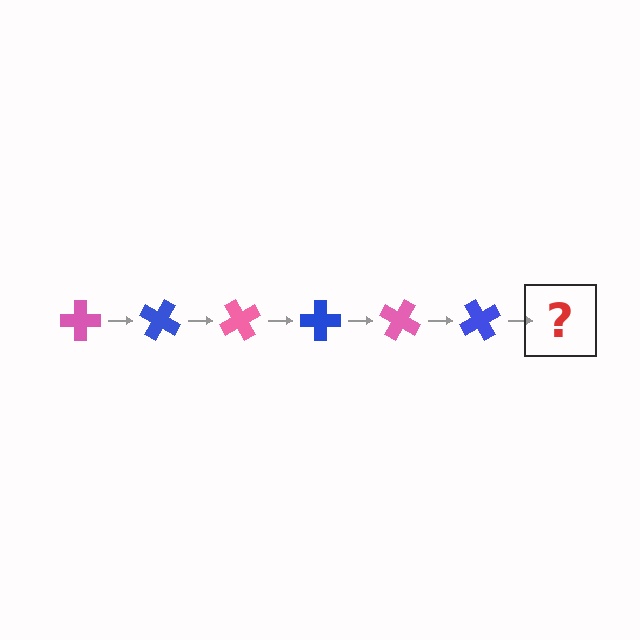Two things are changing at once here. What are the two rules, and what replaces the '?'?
The two rules are that it rotates 30 degrees each step and the color cycles through pink and blue. The '?' should be a pink cross, rotated 180 degrees from the start.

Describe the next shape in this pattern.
It should be a pink cross, rotated 180 degrees from the start.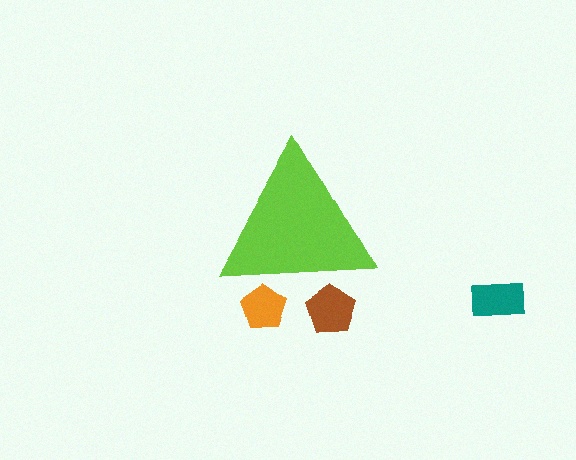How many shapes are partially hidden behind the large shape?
2 shapes are partially hidden.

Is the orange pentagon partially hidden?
Yes, the orange pentagon is partially hidden behind the lime triangle.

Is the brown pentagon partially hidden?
Yes, the brown pentagon is partially hidden behind the lime triangle.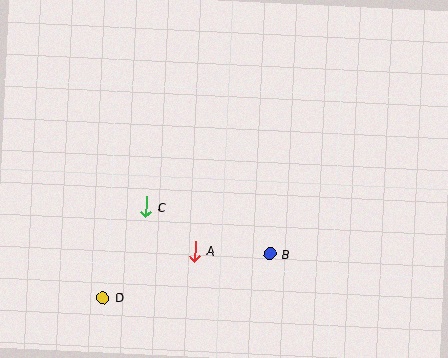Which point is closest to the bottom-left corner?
Point D is closest to the bottom-left corner.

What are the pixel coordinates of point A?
Point A is at (195, 251).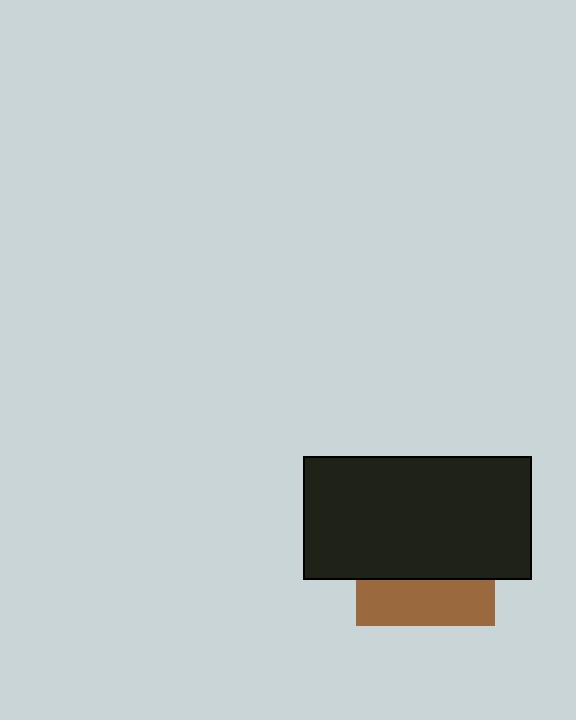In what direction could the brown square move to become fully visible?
The brown square could move down. That would shift it out from behind the black rectangle entirely.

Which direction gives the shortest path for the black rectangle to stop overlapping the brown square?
Moving up gives the shortest separation.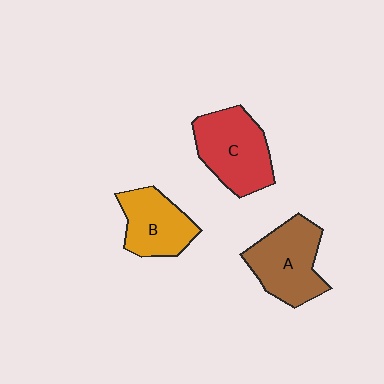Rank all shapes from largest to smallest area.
From largest to smallest: C (red), A (brown), B (orange).